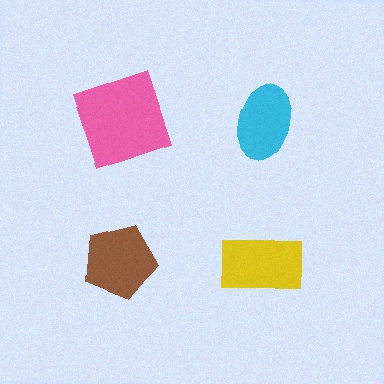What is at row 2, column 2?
A yellow rectangle.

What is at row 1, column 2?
A cyan ellipse.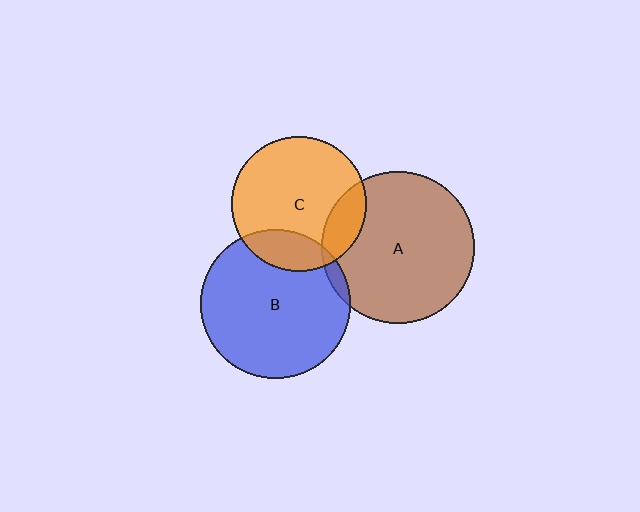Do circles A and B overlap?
Yes.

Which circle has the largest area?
Circle A (brown).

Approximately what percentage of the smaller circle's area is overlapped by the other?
Approximately 5%.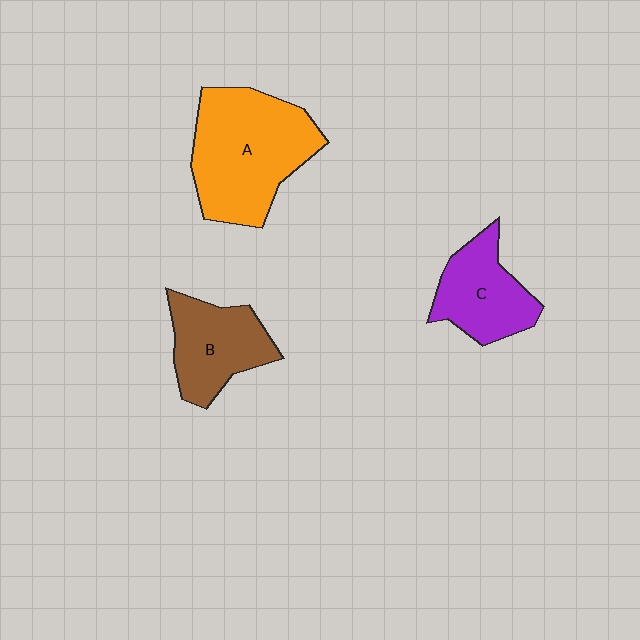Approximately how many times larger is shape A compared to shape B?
Approximately 1.7 times.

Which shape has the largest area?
Shape A (orange).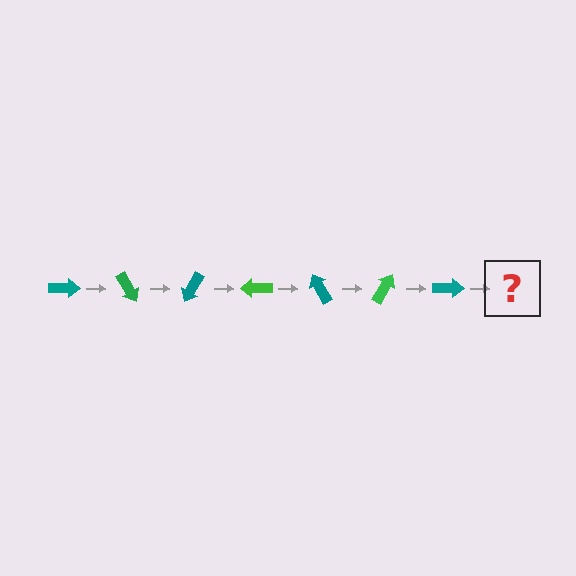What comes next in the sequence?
The next element should be a green arrow, rotated 420 degrees from the start.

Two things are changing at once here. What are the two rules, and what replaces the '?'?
The two rules are that it rotates 60 degrees each step and the color cycles through teal and green. The '?' should be a green arrow, rotated 420 degrees from the start.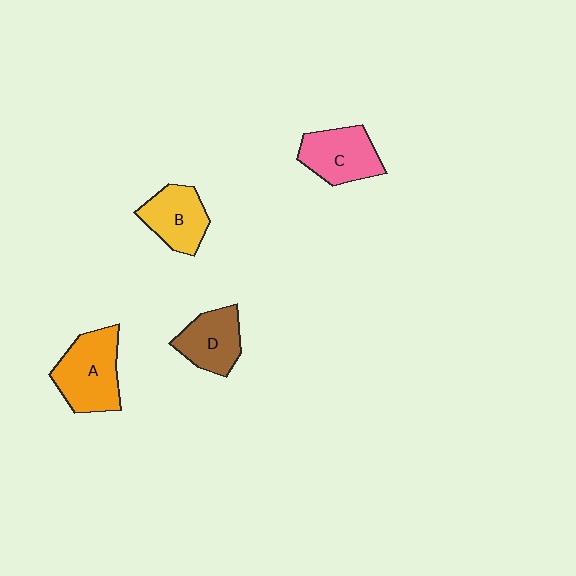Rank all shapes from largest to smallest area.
From largest to smallest: A (orange), C (pink), B (yellow), D (brown).